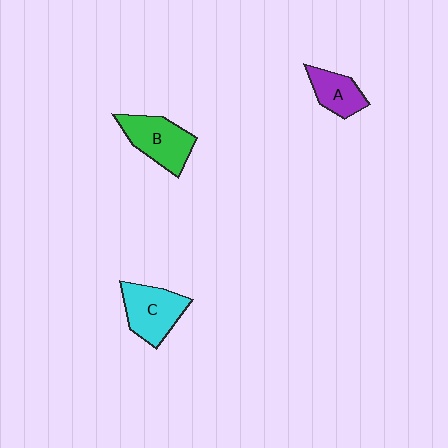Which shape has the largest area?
Shape C (cyan).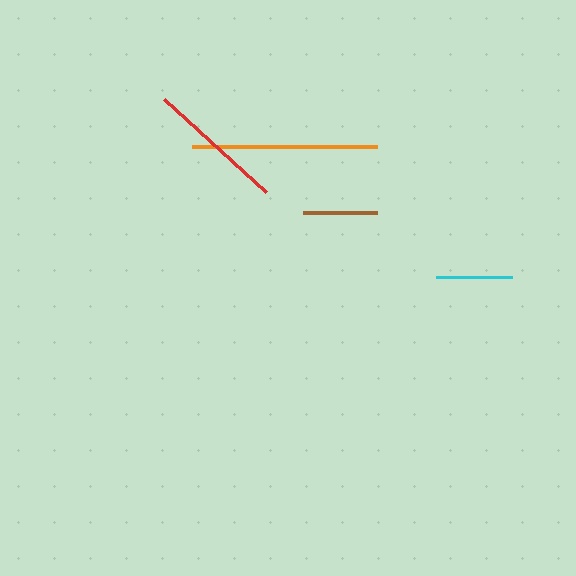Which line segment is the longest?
The orange line is the longest at approximately 186 pixels.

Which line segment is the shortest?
The brown line is the shortest at approximately 74 pixels.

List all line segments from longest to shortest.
From longest to shortest: orange, red, cyan, brown.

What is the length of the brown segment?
The brown segment is approximately 74 pixels long.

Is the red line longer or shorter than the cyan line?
The red line is longer than the cyan line.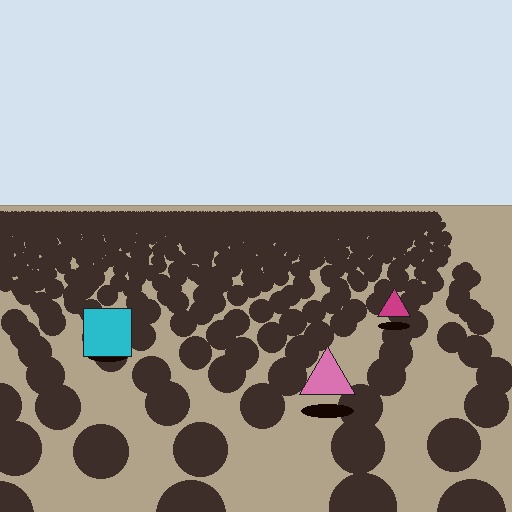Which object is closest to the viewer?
The pink triangle is closest. The texture marks near it are larger and more spread out.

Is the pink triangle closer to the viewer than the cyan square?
Yes. The pink triangle is closer — you can tell from the texture gradient: the ground texture is coarser near it.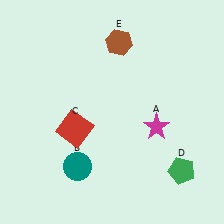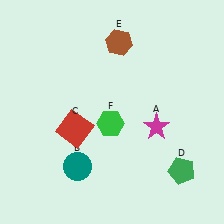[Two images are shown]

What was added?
A green hexagon (F) was added in Image 2.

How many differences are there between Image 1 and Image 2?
There is 1 difference between the two images.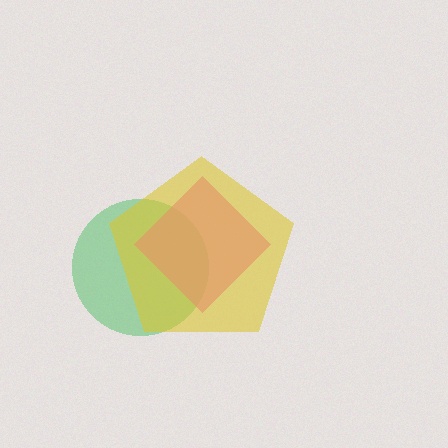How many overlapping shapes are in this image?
There are 3 overlapping shapes in the image.